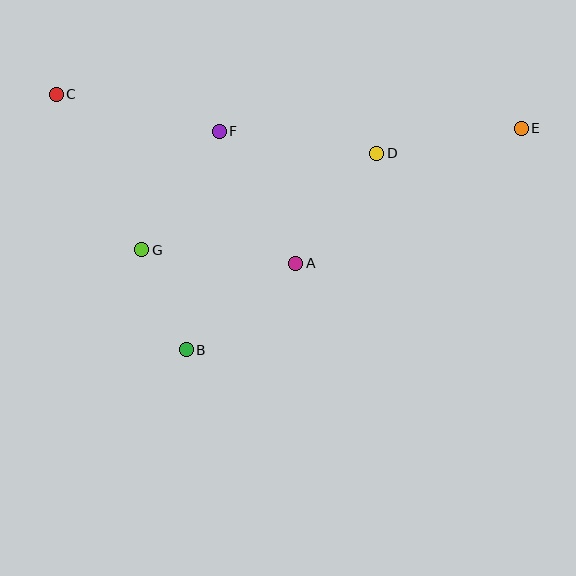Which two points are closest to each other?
Points B and G are closest to each other.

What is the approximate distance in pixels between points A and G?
The distance between A and G is approximately 155 pixels.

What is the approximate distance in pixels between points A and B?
The distance between A and B is approximately 140 pixels.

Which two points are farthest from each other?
Points C and E are farthest from each other.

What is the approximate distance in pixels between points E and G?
The distance between E and G is approximately 399 pixels.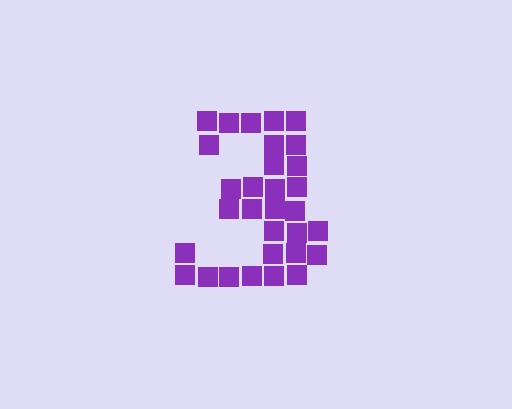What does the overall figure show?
The overall figure shows the digit 3.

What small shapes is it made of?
It is made of small squares.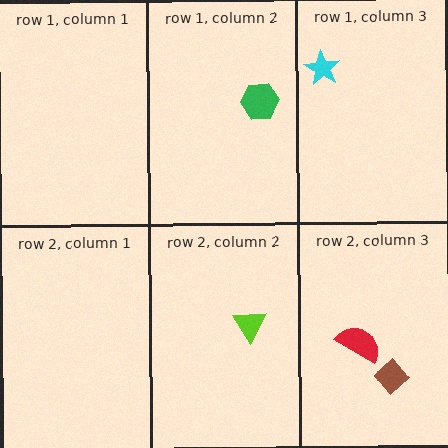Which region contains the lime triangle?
The row 2, column 2 region.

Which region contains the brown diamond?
The row 2, column 3 region.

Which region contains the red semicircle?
The row 2, column 3 region.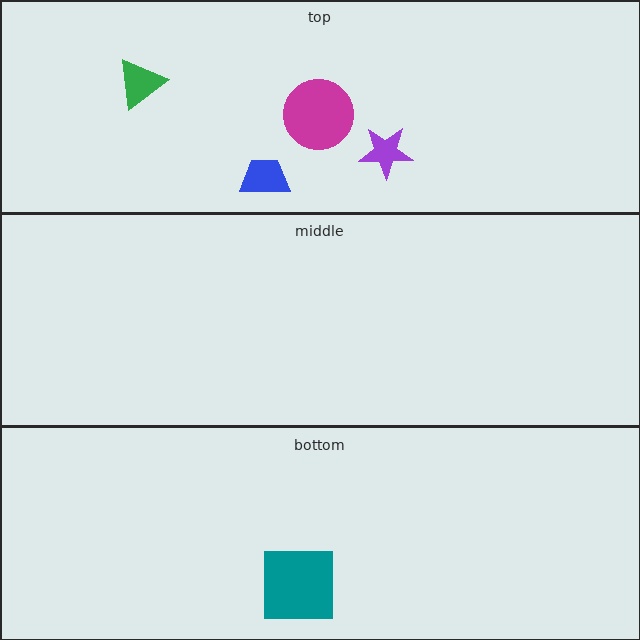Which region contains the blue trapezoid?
The top region.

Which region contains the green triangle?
The top region.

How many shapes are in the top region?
4.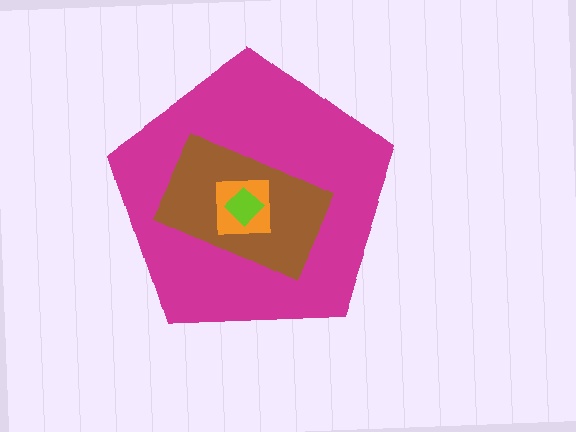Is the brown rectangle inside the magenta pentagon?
Yes.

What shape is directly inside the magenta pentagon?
The brown rectangle.